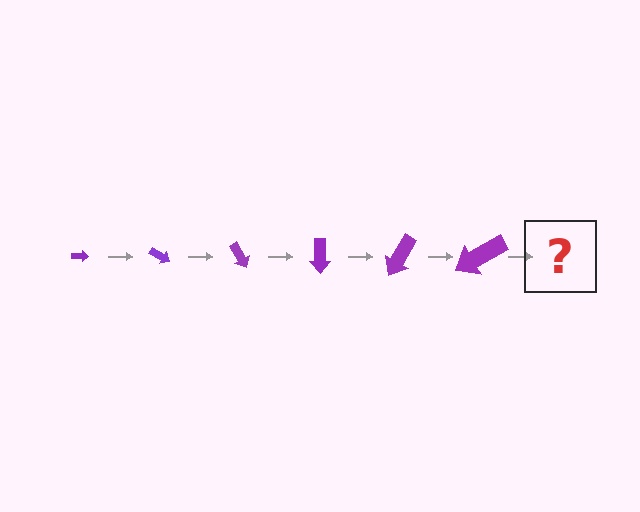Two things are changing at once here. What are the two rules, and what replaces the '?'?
The two rules are that the arrow grows larger each step and it rotates 30 degrees each step. The '?' should be an arrow, larger than the previous one and rotated 180 degrees from the start.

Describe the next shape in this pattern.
It should be an arrow, larger than the previous one and rotated 180 degrees from the start.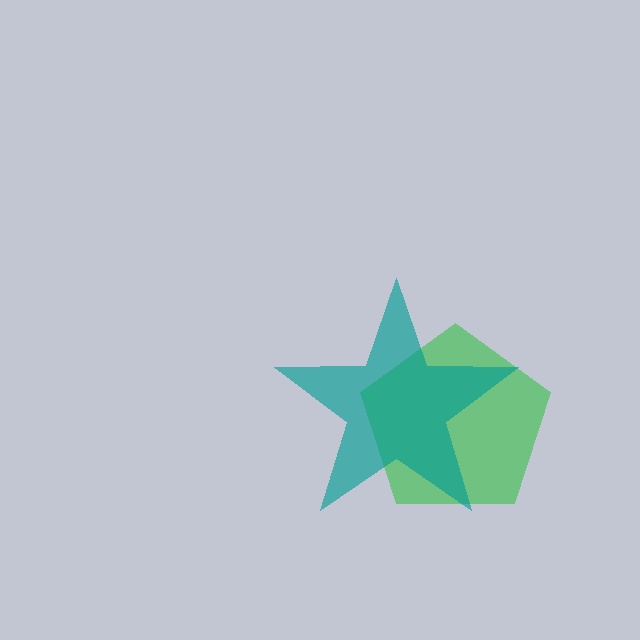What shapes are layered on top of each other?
The layered shapes are: a green pentagon, a teal star.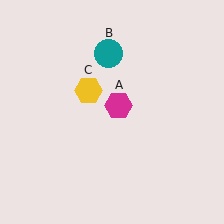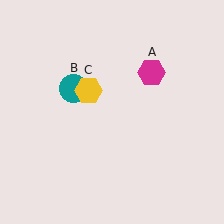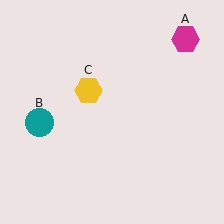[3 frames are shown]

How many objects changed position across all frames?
2 objects changed position: magenta hexagon (object A), teal circle (object B).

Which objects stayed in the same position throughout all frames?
Yellow hexagon (object C) remained stationary.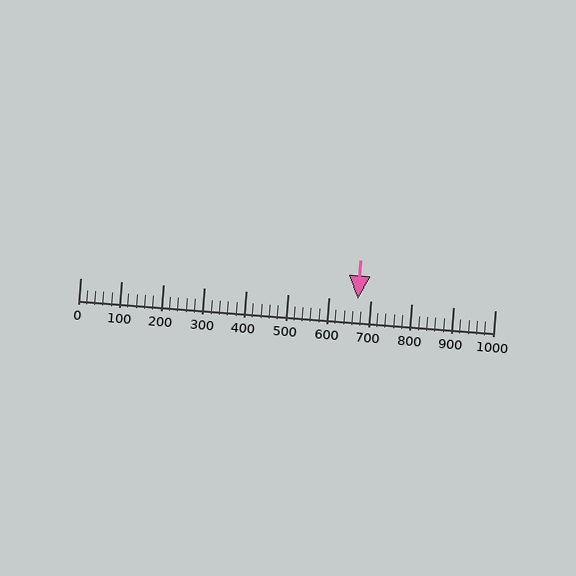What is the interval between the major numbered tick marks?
The major tick marks are spaced 100 units apart.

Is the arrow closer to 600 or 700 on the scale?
The arrow is closer to 700.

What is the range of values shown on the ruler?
The ruler shows values from 0 to 1000.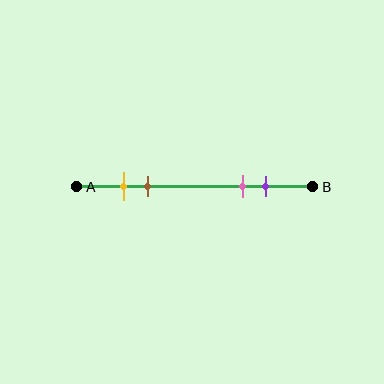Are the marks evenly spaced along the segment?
No, the marks are not evenly spaced.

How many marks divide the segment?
There are 4 marks dividing the segment.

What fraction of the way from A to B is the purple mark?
The purple mark is approximately 80% (0.8) of the way from A to B.